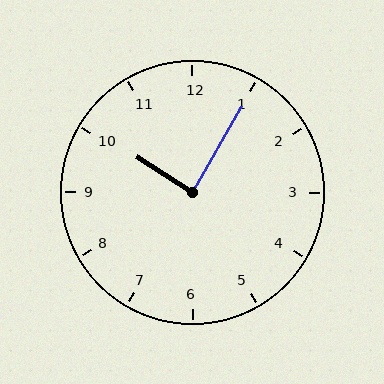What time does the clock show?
10:05.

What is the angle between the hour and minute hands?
Approximately 88 degrees.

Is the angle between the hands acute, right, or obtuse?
It is right.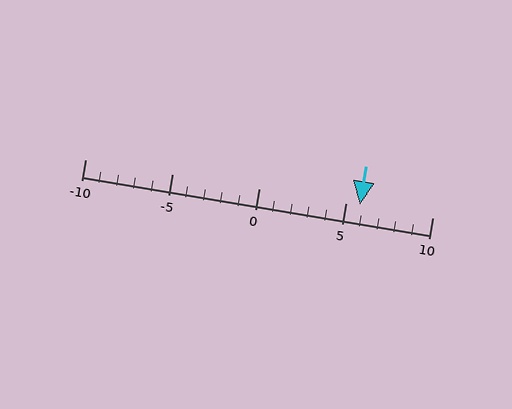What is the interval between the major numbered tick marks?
The major tick marks are spaced 5 units apart.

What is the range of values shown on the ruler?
The ruler shows values from -10 to 10.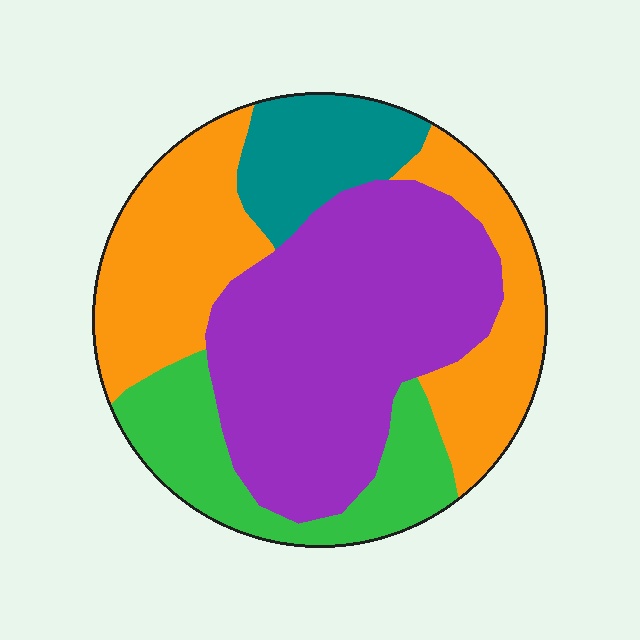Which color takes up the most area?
Purple, at roughly 40%.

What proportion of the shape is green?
Green covers 16% of the shape.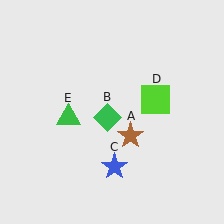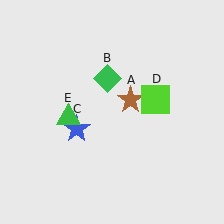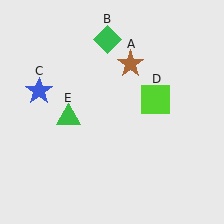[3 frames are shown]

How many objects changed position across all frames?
3 objects changed position: brown star (object A), green diamond (object B), blue star (object C).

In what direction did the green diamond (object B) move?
The green diamond (object B) moved up.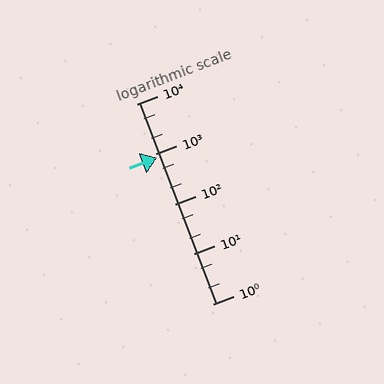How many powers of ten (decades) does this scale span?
The scale spans 4 decades, from 1 to 10000.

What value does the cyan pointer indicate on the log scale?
The pointer indicates approximately 830.